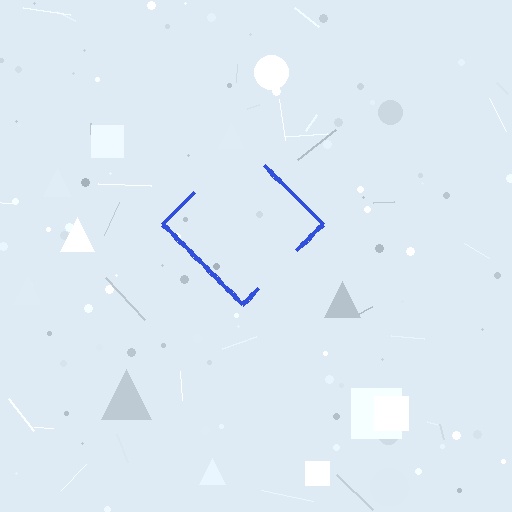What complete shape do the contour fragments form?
The contour fragments form a diamond.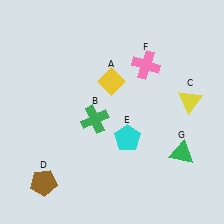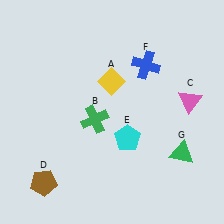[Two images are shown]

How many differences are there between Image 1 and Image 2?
There are 2 differences between the two images.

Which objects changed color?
C changed from yellow to pink. F changed from pink to blue.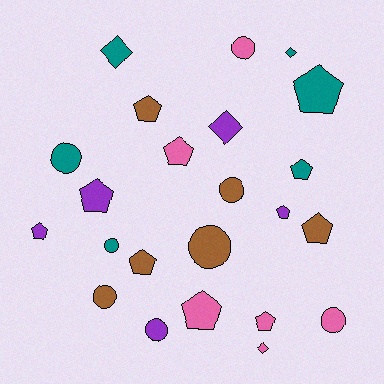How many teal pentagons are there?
There are 2 teal pentagons.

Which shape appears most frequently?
Pentagon, with 11 objects.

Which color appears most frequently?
Teal, with 6 objects.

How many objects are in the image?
There are 23 objects.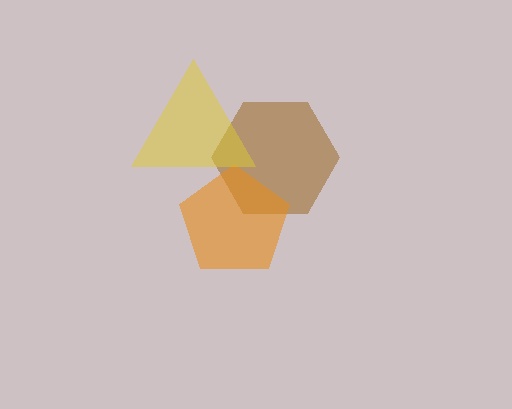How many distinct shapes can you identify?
There are 3 distinct shapes: a brown hexagon, an orange pentagon, a yellow triangle.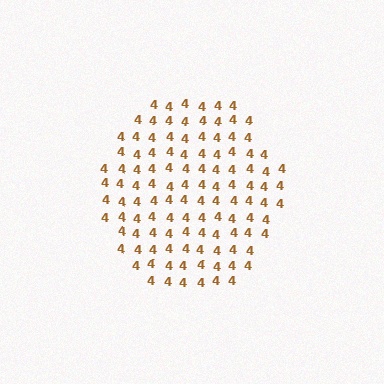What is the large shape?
The large shape is a hexagon.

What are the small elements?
The small elements are digit 4's.